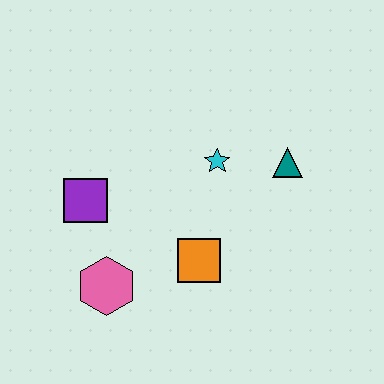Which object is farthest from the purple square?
The teal triangle is farthest from the purple square.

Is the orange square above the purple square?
No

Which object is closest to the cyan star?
The teal triangle is closest to the cyan star.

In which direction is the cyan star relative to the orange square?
The cyan star is above the orange square.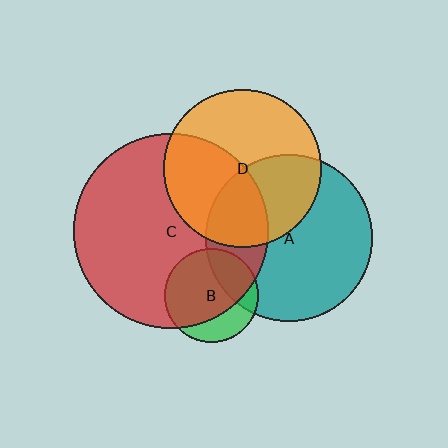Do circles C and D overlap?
Yes.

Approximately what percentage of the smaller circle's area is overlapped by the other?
Approximately 45%.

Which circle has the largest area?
Circle C (red).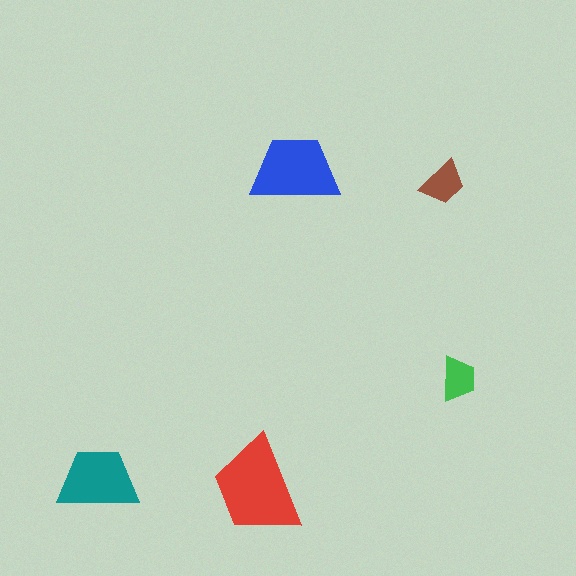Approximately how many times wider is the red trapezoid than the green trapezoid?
About 2 times wider.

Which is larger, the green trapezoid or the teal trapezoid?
The teal one.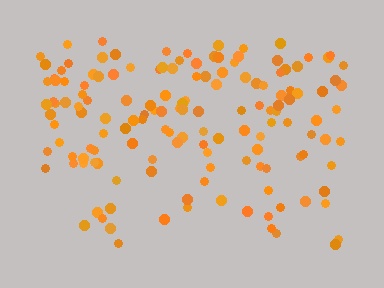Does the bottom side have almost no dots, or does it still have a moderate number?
Still a moderate number, just noticeably fewer than the top.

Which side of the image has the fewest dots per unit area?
The bottom.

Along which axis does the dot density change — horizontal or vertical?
Vertical.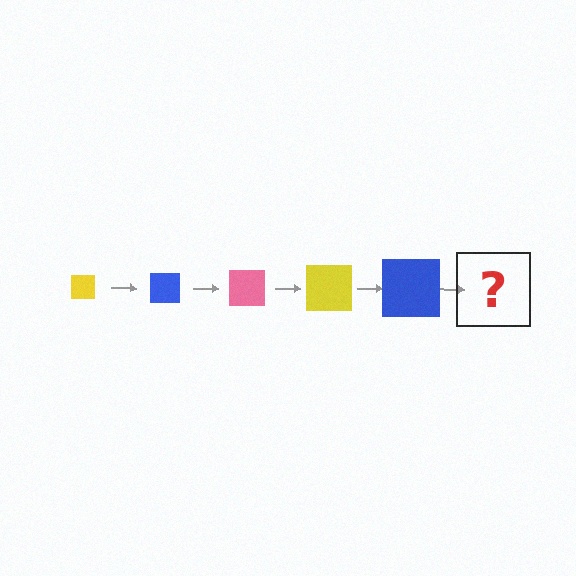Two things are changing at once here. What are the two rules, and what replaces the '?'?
The two rules are that the square grows larger each step and the color cycles through yellow, blue, and pink. The '?' should be a pink square, larger than the previous one.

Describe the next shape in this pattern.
It should be a pink square, larger than the previous one.